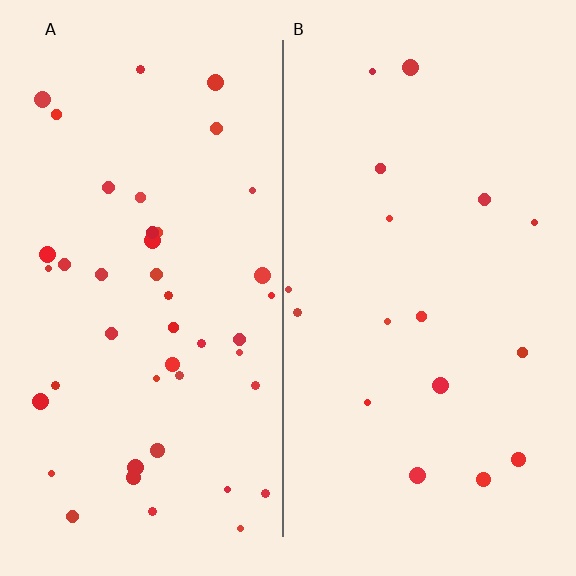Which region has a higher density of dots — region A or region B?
A (the left).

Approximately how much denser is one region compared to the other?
Approximately 2.5× — region A over region B.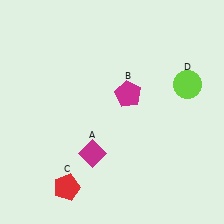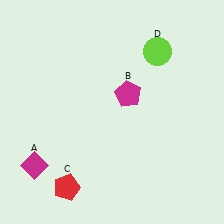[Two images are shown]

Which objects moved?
The objects that moved are: the magenta diamond (A), the lime circle (D).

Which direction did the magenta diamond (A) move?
The magenta diamond (A) moved left.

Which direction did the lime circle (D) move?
The lime circle (D) moved up.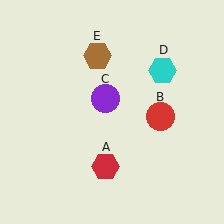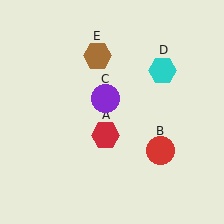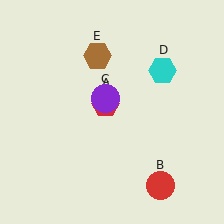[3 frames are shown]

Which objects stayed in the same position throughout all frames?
Purple circle (object C) and cyan hexagon (object D) and brown hexagon (object E) remained stationary.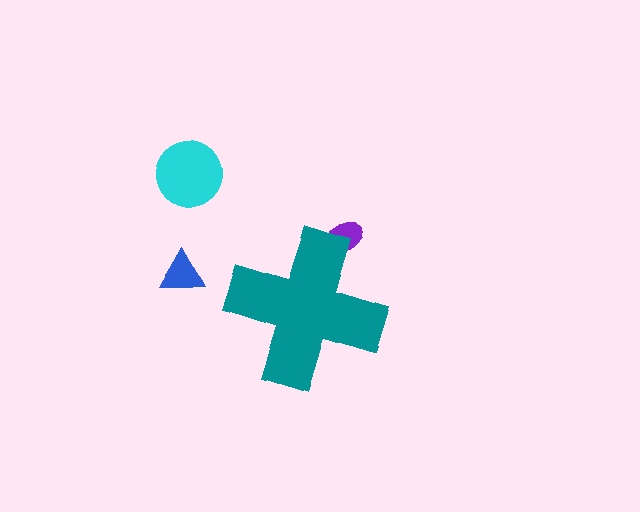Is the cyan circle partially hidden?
No, the cyan circle is fully visible.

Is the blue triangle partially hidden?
No, the blue triangle is fully visible.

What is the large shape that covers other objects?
A teal cross.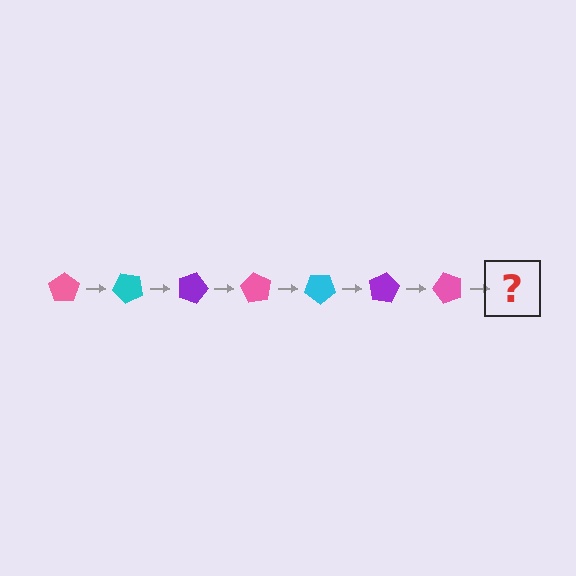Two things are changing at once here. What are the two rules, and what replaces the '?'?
The two rules are that it rotates 45 degrees each step and the color cycles through pink, cyan, and purple. The '?' should be a cyan pentagon, rotated 315 degrees from the start.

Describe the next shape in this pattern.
It should be a cyan pentagon, rotated 315 degrees from the start.